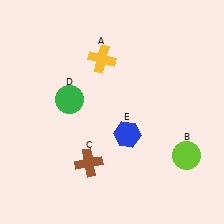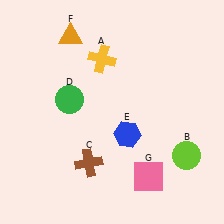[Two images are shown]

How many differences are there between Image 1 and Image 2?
There are 2 differences between the two images.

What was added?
An orange triangle (F), a pink square (G) were added in Image 2.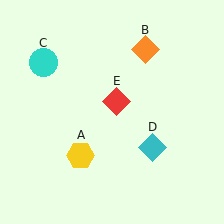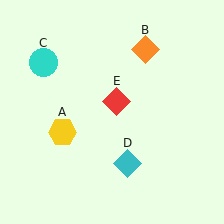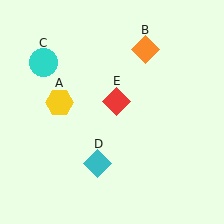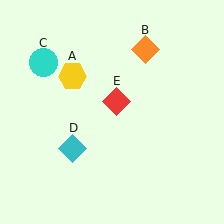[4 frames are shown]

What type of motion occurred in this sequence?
The yellow hexagon (object A), cyan diamond (object D) rotated clockwise around the center of the scene.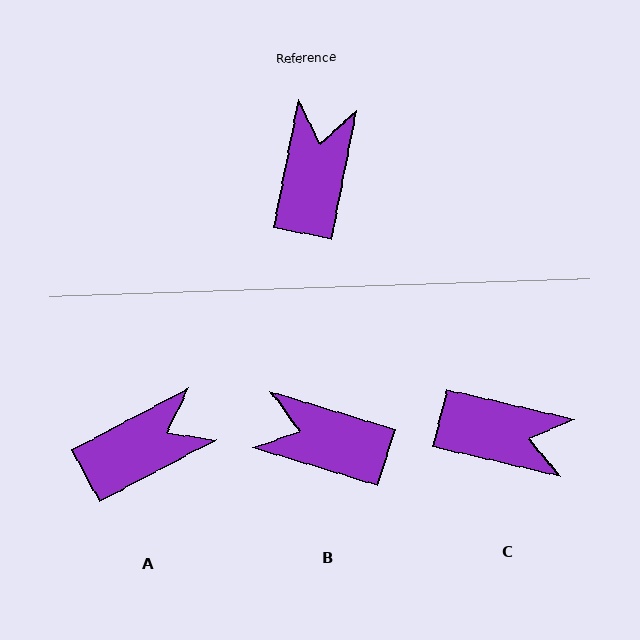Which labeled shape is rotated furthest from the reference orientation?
C, about 92 degrees away.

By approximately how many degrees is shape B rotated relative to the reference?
Approximately 84 degrees counter-clockwise.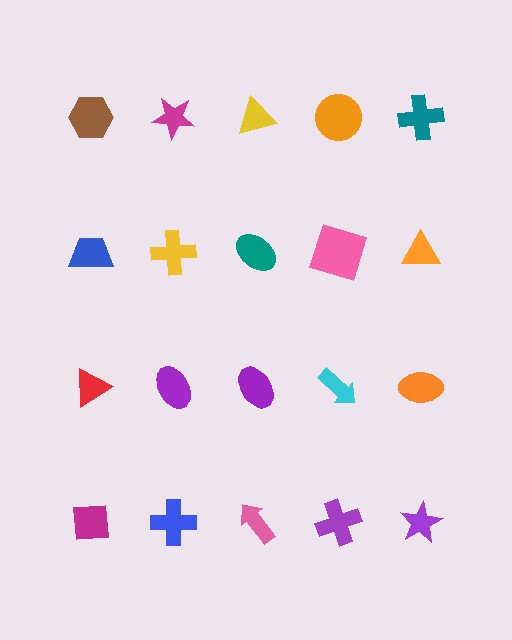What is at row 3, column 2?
A purple ellipse.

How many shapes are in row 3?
5 shapes.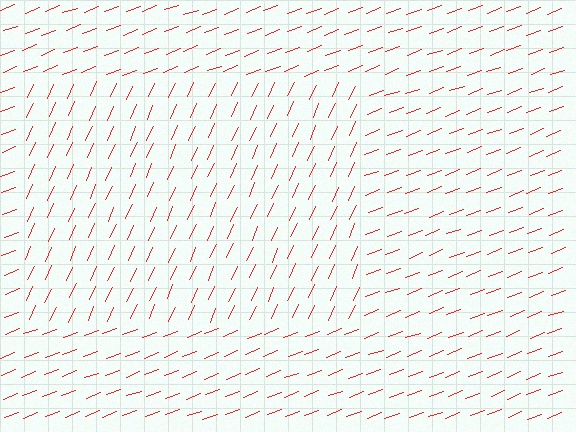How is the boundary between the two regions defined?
The boundary is defined purely by a change in line orientation (approximately 45 degrees difference). All lines are the same color and thickness.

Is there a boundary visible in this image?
Yes, there is a texture boundary formed by a change in line orientation.